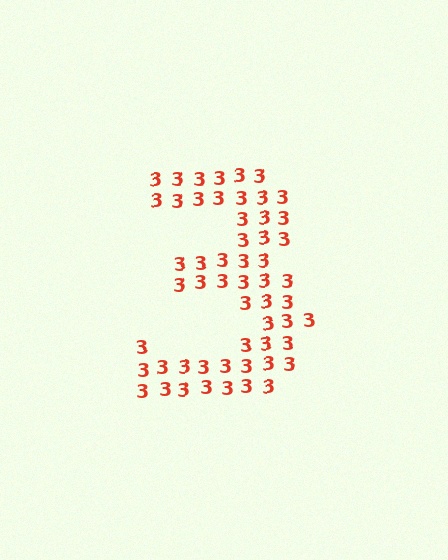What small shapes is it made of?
It is made of small digit 3's.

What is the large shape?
The large shape is the digit 3.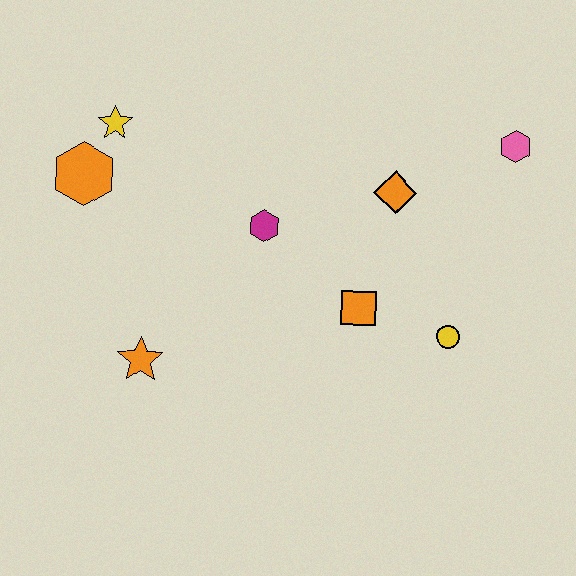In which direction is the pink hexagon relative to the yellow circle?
The pink hexagon is above the yellow circle.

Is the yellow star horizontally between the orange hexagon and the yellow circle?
Yes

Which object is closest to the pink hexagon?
The orange diamond is closest to the pink hexagon.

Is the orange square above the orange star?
Yes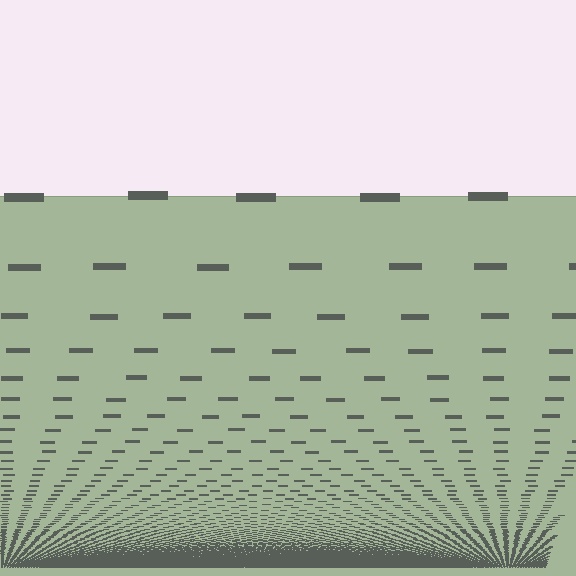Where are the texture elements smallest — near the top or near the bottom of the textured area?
Near the bottom.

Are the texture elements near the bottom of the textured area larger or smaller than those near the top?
Smaller. The gradient is inverted — elements near the bottom are smaller and denser.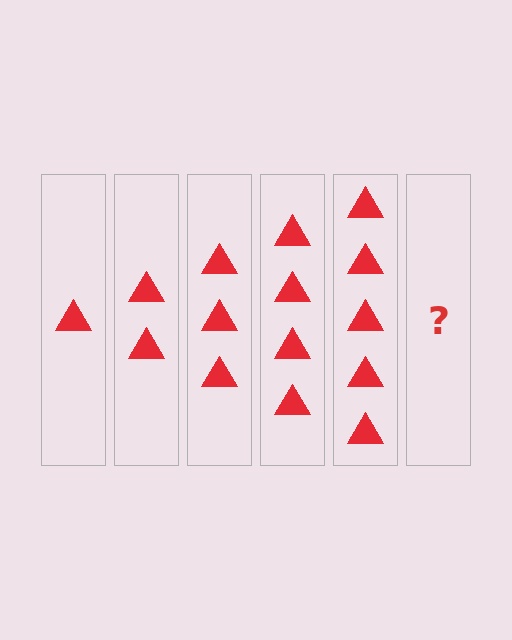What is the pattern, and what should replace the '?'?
The pattern is that each step adds one more triangle. The '?' should be 6 triangles.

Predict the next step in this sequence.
The next step is 6 triangles.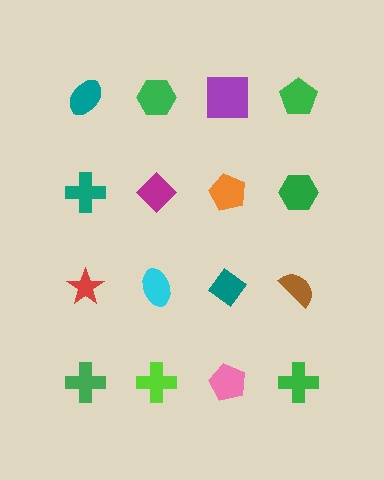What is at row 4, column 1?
A green cross.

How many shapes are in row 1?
4 shapes.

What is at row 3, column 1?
A red star.